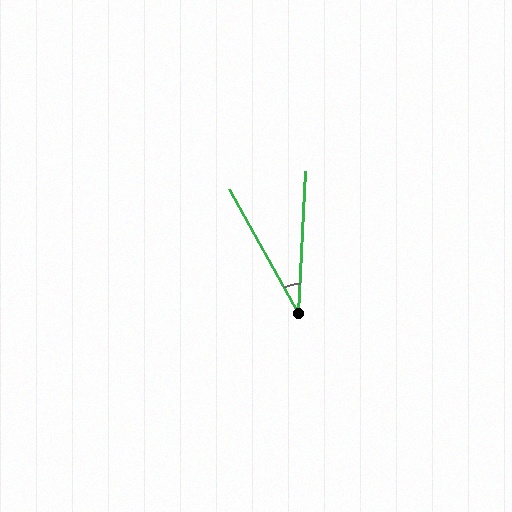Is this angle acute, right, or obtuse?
It is acute.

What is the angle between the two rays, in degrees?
Approximately 32 degrees.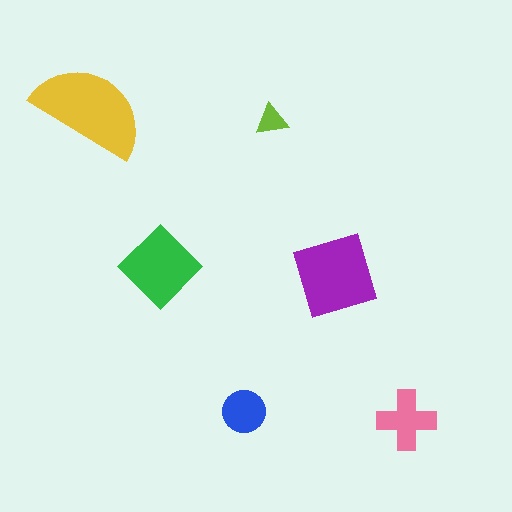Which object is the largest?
The yellow semicircle.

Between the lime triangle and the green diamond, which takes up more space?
The green diamond.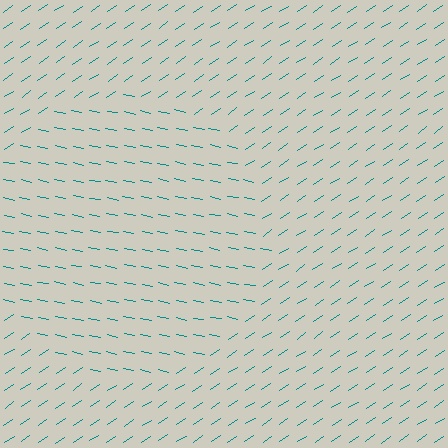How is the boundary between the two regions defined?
The boundary is defined purely by a change in line orientation (approximately 45 degrees difference). All lines are the same color and thickness.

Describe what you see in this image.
The image is filled with small teal line segments. A circle region in the image has lines oriented differently from the surrounding lines, creating a visible texture boundary.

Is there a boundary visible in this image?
Yes, there is a texture boundary formed by a change in line orientation.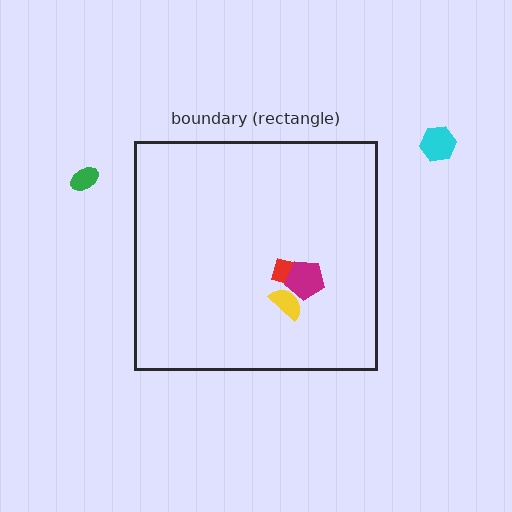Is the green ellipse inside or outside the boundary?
Outside.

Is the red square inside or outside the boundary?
Inside.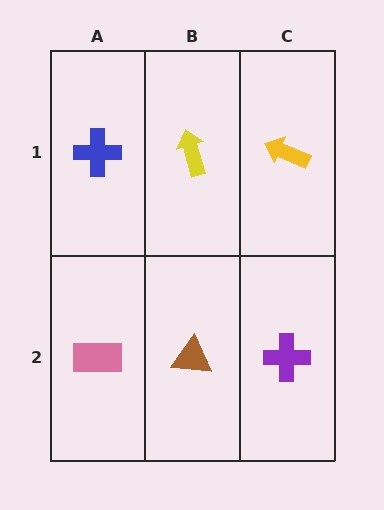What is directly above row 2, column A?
A blue cross.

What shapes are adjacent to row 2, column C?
A yellow arrow (row 1, column C), a brown triangle (row 2, column B).